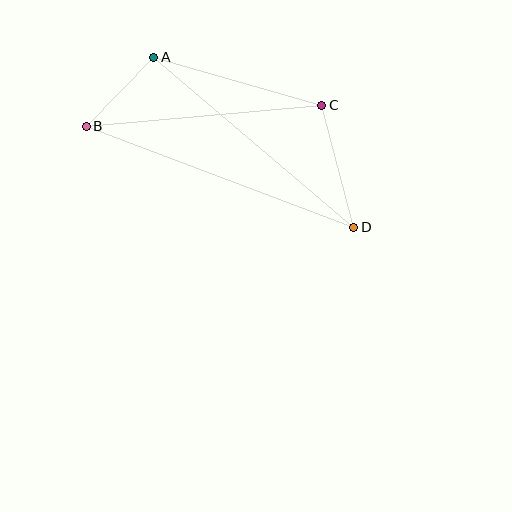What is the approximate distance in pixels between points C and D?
The distance between C and D is approximately 126 pixels.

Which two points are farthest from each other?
Points B and D are farthest from each other.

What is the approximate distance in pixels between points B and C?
The distance between B and C is approximately 236 pixels.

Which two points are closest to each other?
Points A and B are closest to each other.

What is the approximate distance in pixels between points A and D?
The distance between A and D is approximately 263 pixels.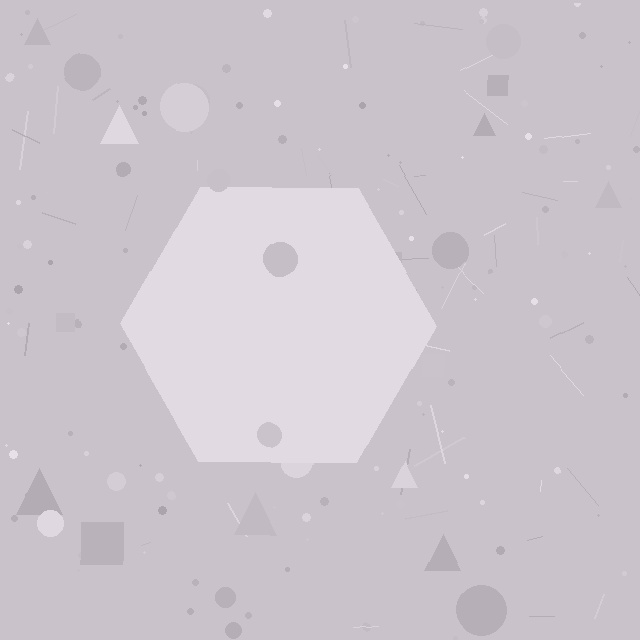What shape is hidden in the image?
A hexagon is hidden in the image.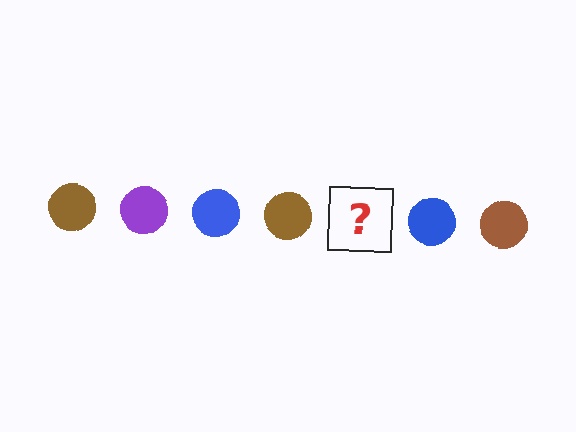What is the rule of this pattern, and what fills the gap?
The rule is that the pattern cycles through brown, purple, blue circles. The gap should be filled with a purple circle.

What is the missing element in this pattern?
The missing element is a purple circle.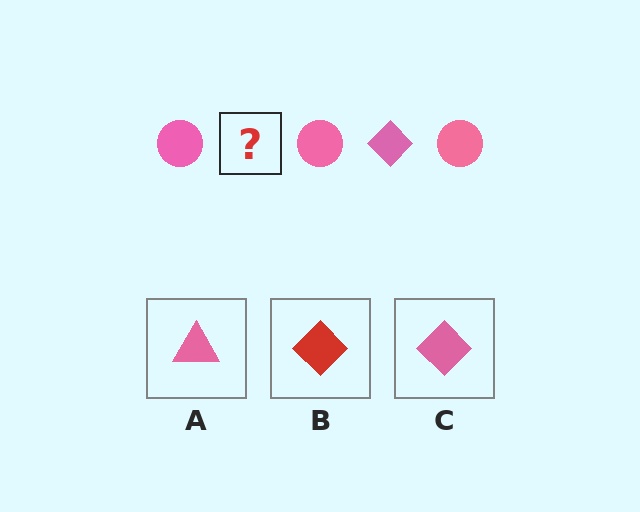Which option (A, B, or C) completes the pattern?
C.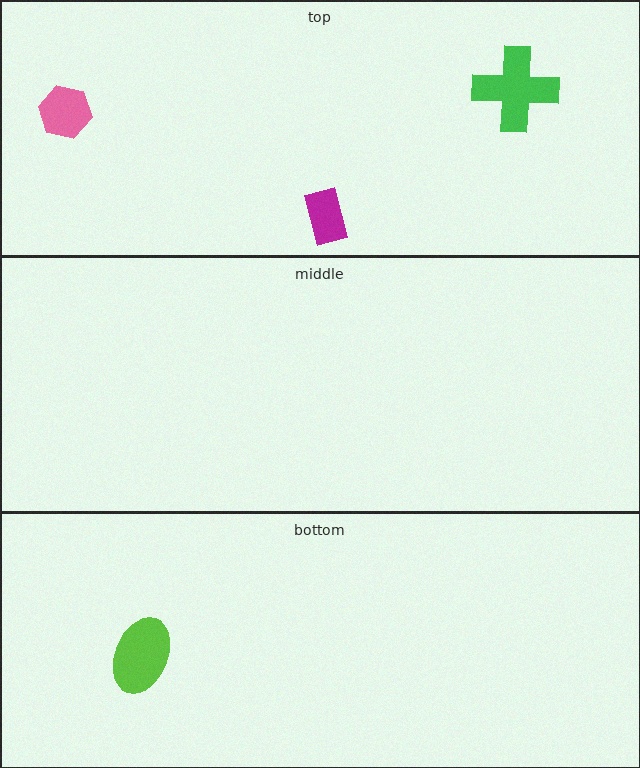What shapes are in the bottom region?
The lime ellipse.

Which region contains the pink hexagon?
The top region.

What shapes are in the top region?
The magenta rectangle, the green cross, the pink hexagon.